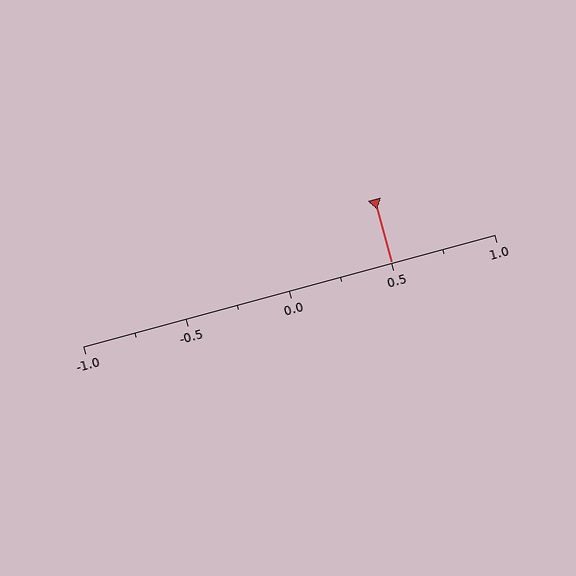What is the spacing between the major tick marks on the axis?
The major ticks are spaced 0.5 apart.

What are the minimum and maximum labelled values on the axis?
The axis runs from -1.0 to 1.0.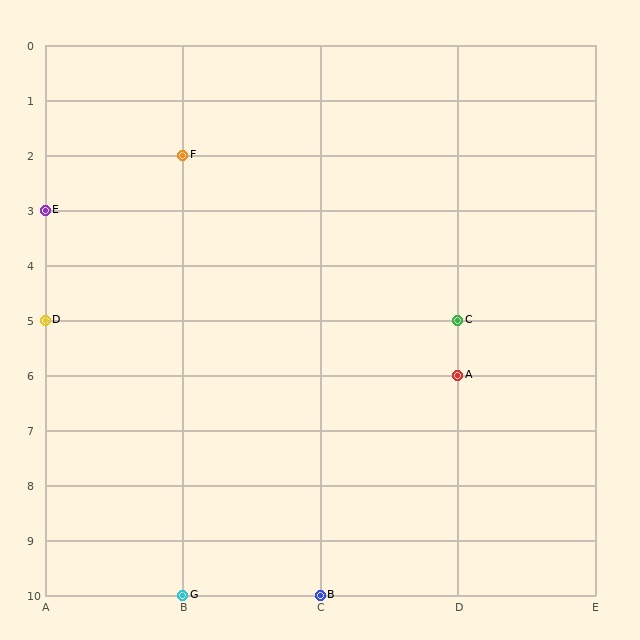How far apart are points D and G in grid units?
Points D and G are 1 column and 5 rows apart (about 5.1 grid units diagonally).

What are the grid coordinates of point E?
Point E is at grid coordinates (A, 3).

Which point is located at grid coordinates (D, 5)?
Point C is at (D, 5).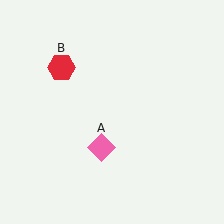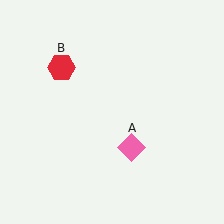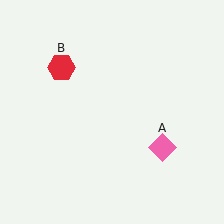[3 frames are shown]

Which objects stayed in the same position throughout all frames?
Red hexagon (object B) remained stationary.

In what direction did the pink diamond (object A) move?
The pink diamond (object A) moved right.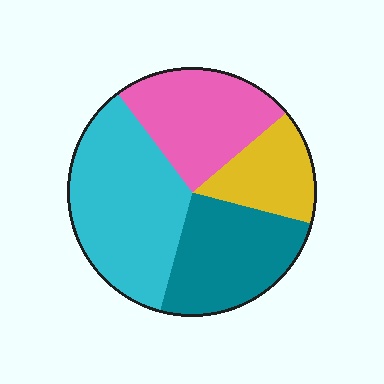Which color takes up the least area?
Yellow, at roughly 15%.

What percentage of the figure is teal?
Teal covers about 25% of the figure.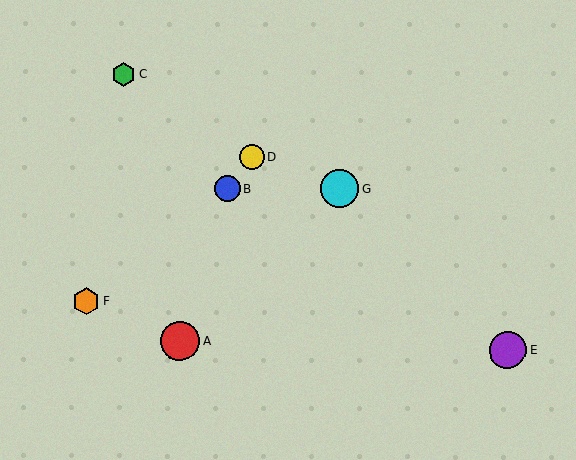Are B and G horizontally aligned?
Yes, both are at y≈188.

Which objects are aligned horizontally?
Objects B, G are aligned horizontally.